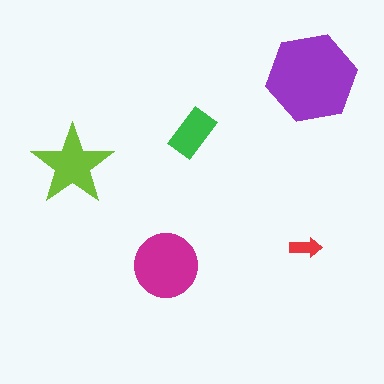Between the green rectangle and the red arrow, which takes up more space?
The green rectangle.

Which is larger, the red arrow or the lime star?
The lime star.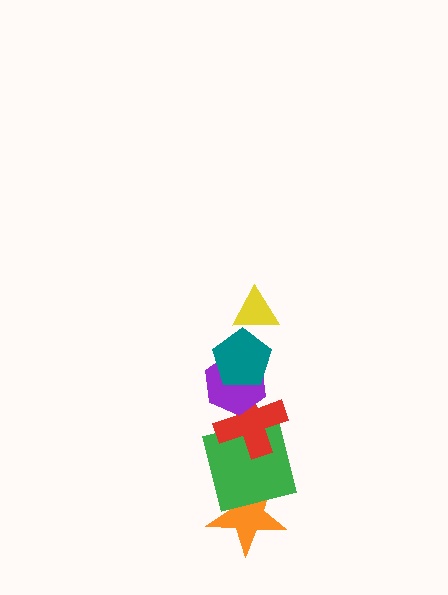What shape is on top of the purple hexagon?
The teal pentagon is on top of the purple hexagon.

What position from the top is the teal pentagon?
The teal pentagon is 2nd from the top.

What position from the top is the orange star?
The orange star is 6th from the top.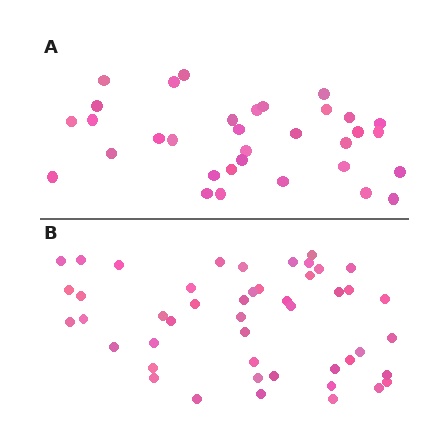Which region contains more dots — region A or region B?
Region B (the bottom region) has more dots.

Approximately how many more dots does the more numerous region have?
Region B has approximately 15 more dots than region A.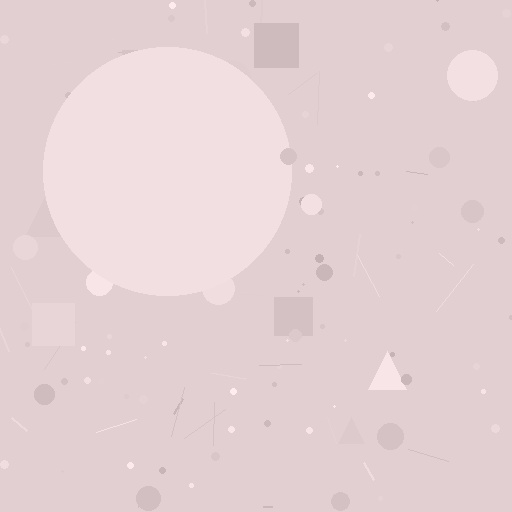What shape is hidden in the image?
A circle is hidden in the image.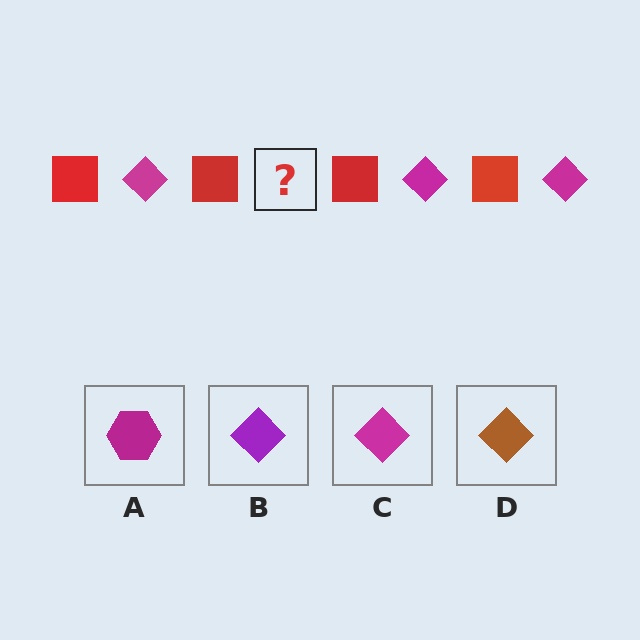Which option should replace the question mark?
Option C.